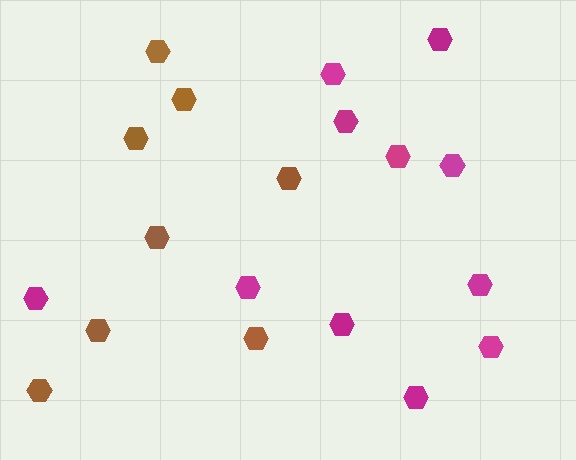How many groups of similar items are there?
There are 2 groups: one group of brown hexagons (8) and one group of magenta hexagons (11).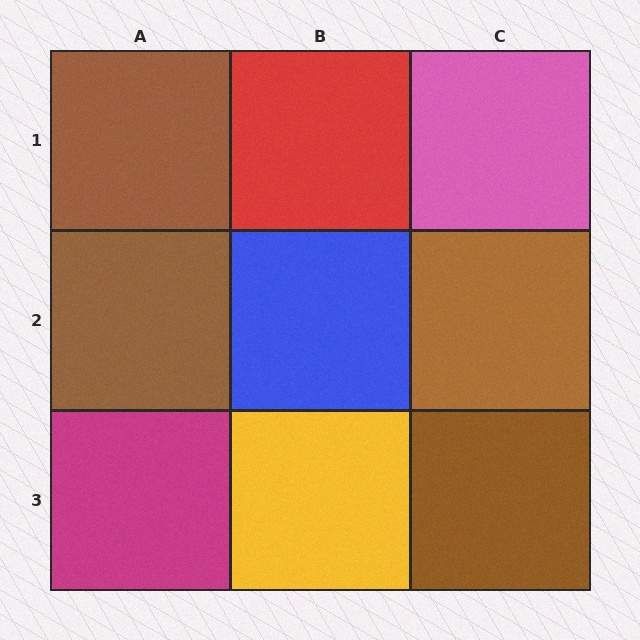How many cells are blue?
1 cell is blue.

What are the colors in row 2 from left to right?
Brown, blue, brown.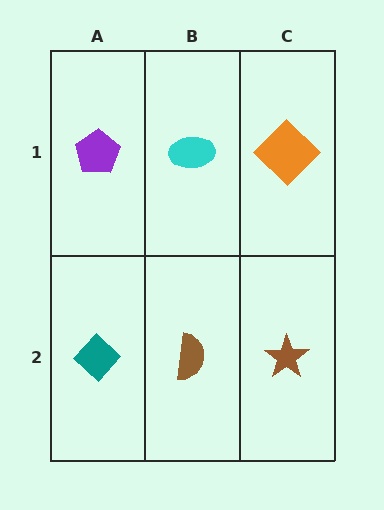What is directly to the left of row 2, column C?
A brown semicircle.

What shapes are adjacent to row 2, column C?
An orange diamond (row 1, column C), a brown semicircle (row 2, column B).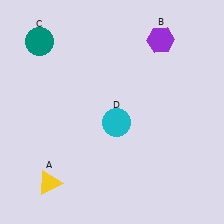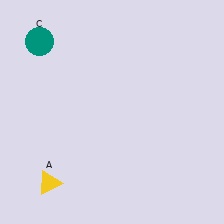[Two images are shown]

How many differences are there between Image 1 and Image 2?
There are 2 differences between the two images.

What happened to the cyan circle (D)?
The cyan circle (D) was removed in Image 2. It was in the bottom-right area of Image 1.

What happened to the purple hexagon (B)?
The purple hexagon (B) was removed in Image 2. It was in the top-right area of Image 1.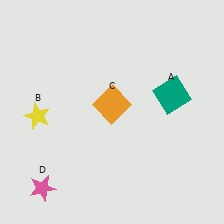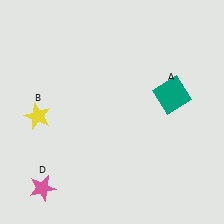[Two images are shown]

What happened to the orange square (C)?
The orange square (C) was removed in Image 2. It was in the top-left area of Image 1.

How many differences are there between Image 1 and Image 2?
There is 1 difference between the two images.